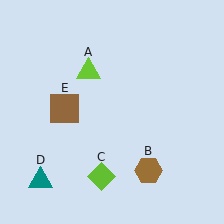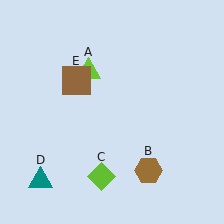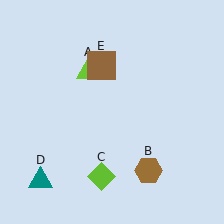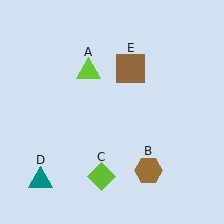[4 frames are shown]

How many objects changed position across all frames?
1 object changed position: brown square (object E).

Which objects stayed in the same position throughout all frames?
Lime triangle (object A) and brown hexagon (object B) and lime diamond (object C) and teal triangle (object D) remained stationary.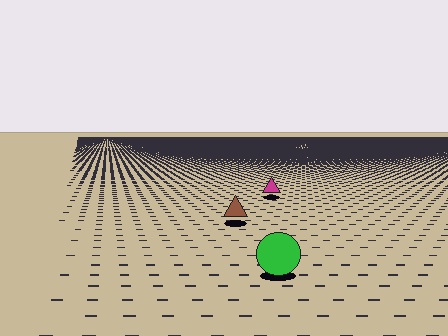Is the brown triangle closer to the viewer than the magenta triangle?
Yes. The brown triangle is closer — you can tell from the texture gradient: the ground texture is coarser near it.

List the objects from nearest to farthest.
From nearest to farthest: the green circle, the brown triangle, the magenta triangle.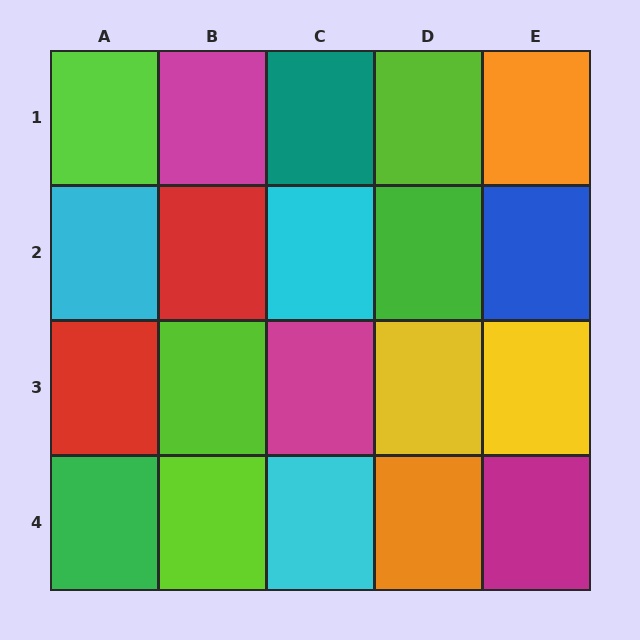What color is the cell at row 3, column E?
Yellow.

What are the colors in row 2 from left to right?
Cyan, red, cyan, green, blue.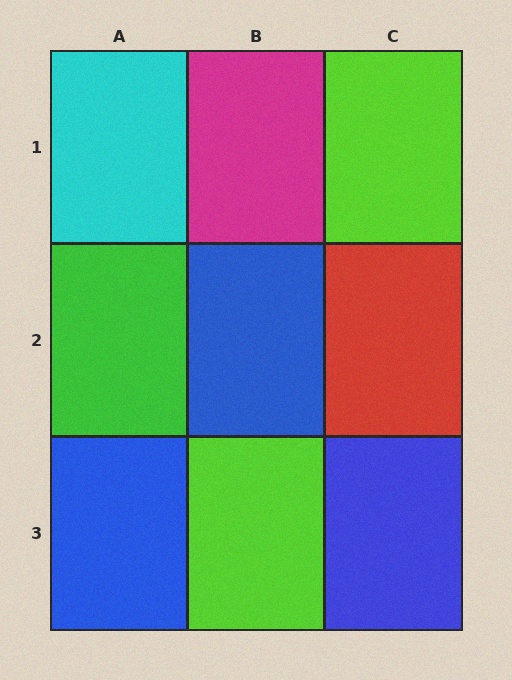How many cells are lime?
2 cells are lime.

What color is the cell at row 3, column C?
Blue.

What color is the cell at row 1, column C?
Lime.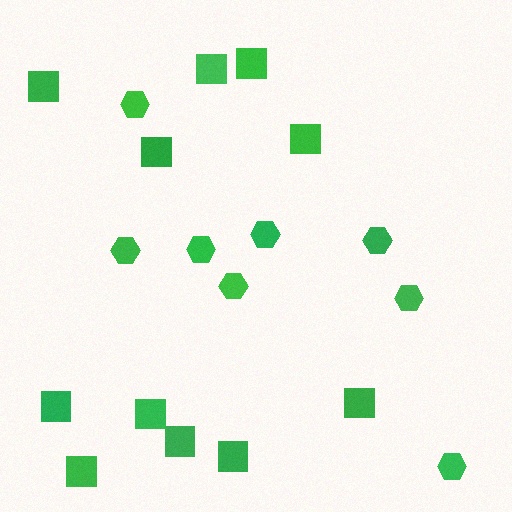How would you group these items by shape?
There are 2 groups: one group of hexagons (8) and one group of squares (11).